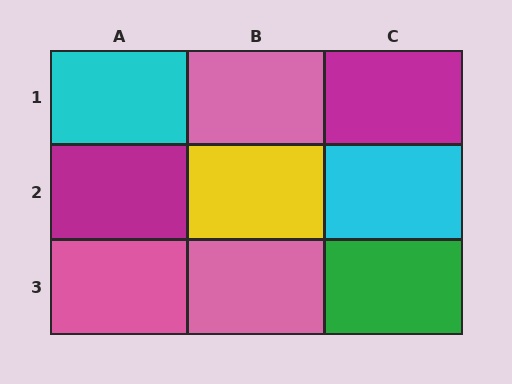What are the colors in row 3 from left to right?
Pink, pink, green.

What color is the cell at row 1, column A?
Cyan.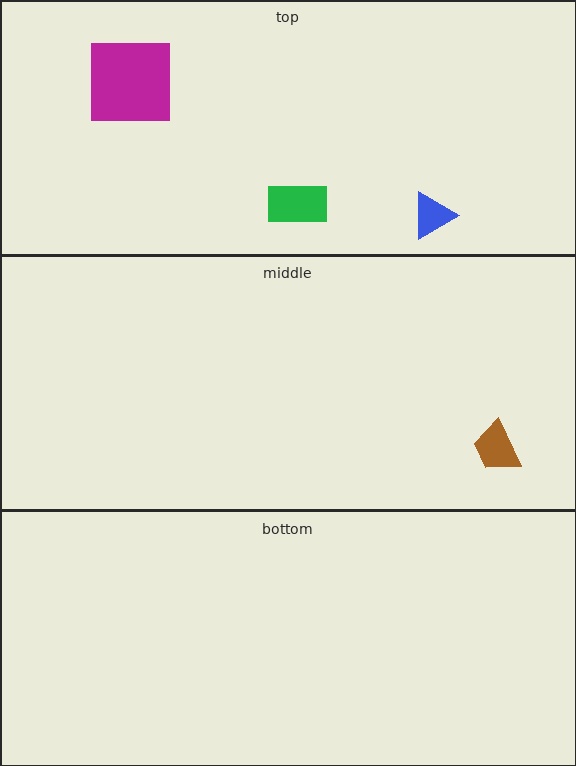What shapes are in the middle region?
The brown trapezoid.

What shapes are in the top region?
The magenta square, the blue triangle, the green rectangle.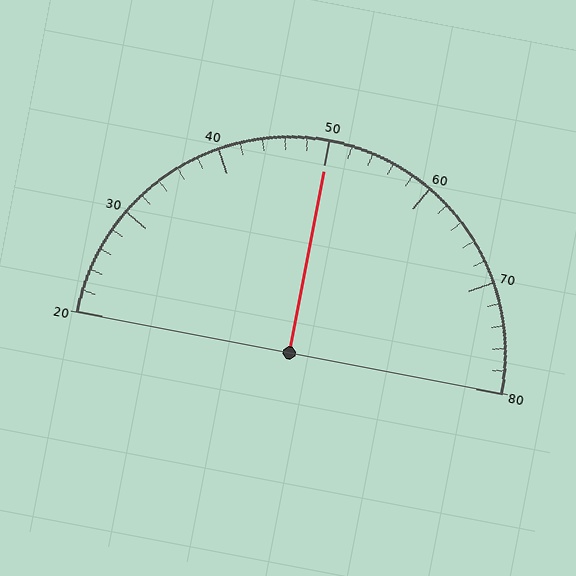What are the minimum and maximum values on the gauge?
The gauge ranges from 20 to 80.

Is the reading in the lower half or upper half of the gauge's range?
The reading is in the upper half of the range (20 to 80).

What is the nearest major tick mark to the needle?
The nearest major tick mark is 50.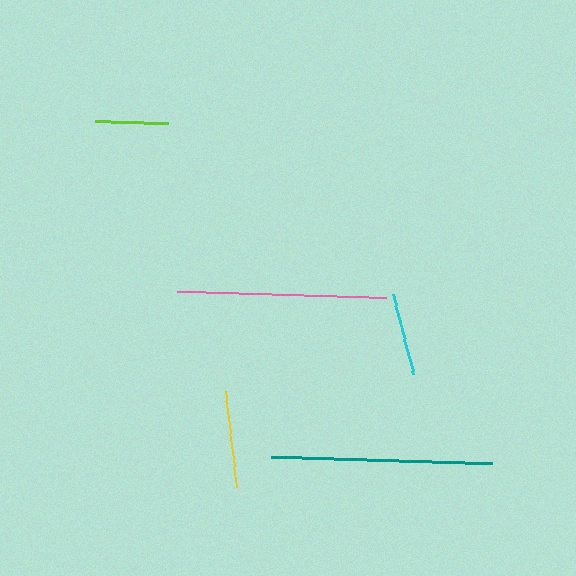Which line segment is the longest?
The teal line is the longest at approximately 222 pixels.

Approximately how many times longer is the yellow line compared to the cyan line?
The yellow line is approximately 1.2 times the length of the cyan line.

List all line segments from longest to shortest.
From longest to shortest: teal, pink, yellow, cyan, lime.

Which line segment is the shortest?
The lime line is the shortest at approximately 73 pixels.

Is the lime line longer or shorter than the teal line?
The teal line is longer than the lime line.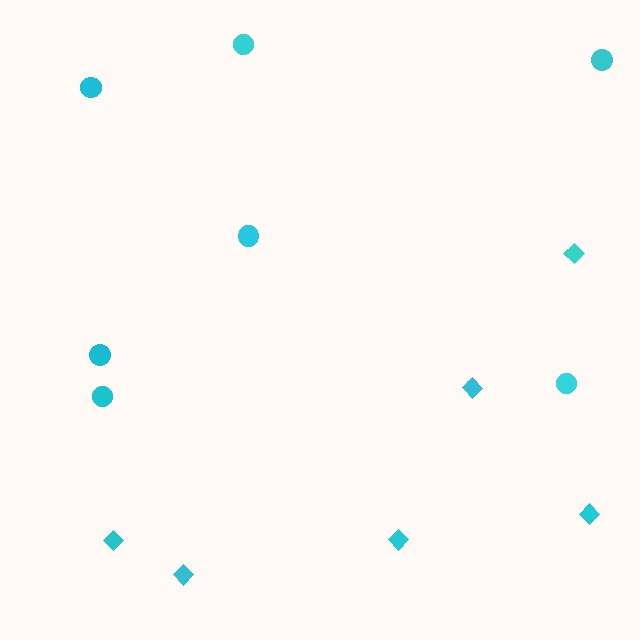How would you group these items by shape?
There are 2 groups: one group of diamonds (6) and one group of circles (7).